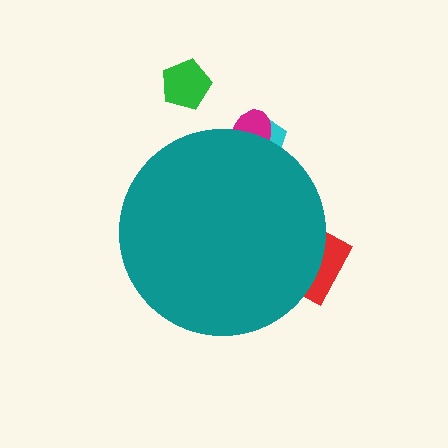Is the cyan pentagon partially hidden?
Yes, the cyan pentagon is partially hidden behind the teal circle.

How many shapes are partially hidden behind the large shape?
3 shapes are partially hidden.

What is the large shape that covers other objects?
A teal circle.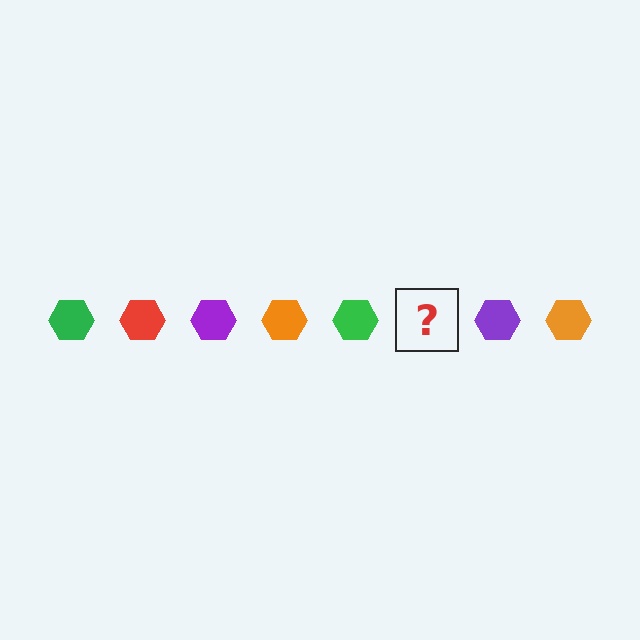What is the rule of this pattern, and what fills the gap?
The rule is that the pattern cycles through green, red, purple, orange hexagons. The gap should be filled with a red hexagon.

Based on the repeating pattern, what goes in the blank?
The blank should be a red hexagon.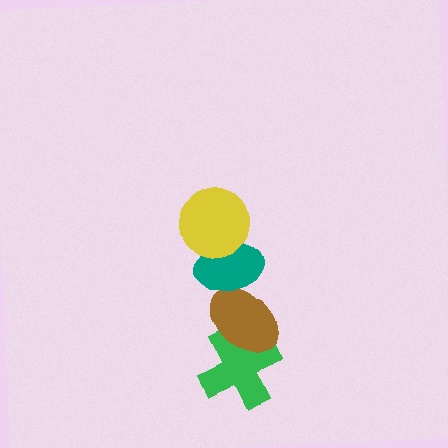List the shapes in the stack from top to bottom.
From top to bottom: the yellow circle, the teal ellipse, the brown ellipse, the green cross.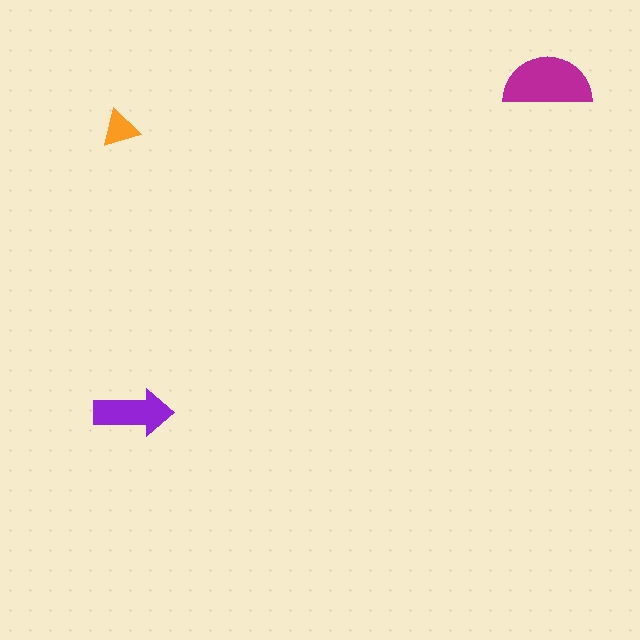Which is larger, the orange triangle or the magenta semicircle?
The magenta semicircle.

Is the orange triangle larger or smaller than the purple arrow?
Smaller.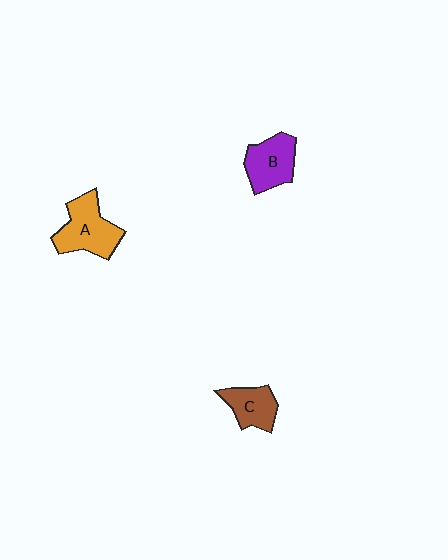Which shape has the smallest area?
Shape C (brown).